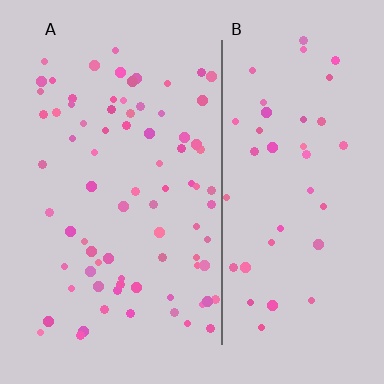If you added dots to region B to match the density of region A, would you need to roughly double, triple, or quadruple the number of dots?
Approximately double.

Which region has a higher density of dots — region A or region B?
A (the left).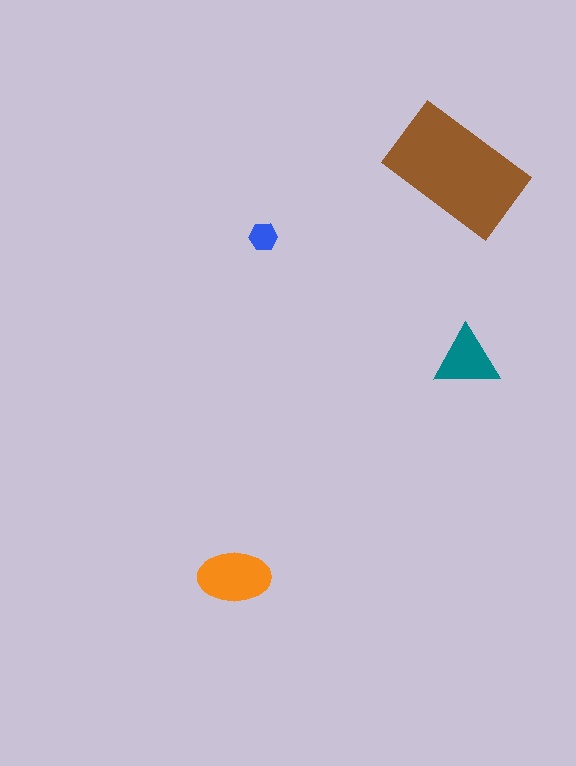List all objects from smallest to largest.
The blue hexagon, the teal triangle, the orange ellipse, the brown rectangle.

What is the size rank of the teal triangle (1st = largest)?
3rd.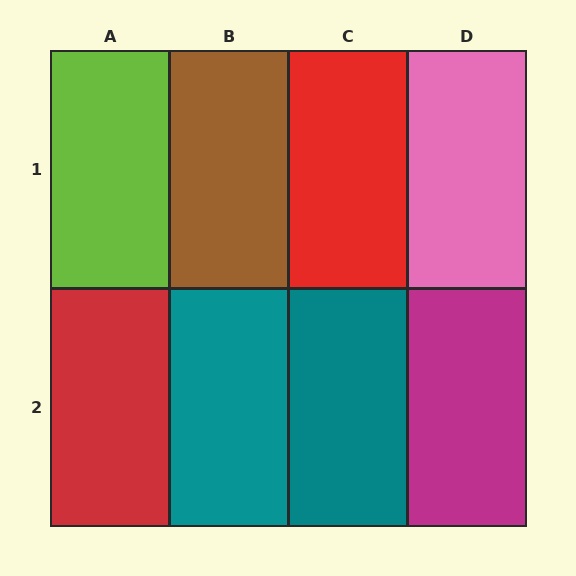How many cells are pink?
1 cell is pink.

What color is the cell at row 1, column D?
Pink.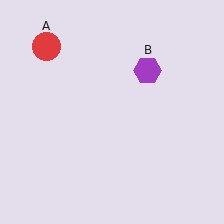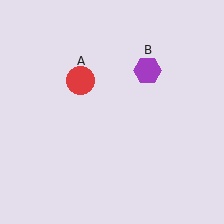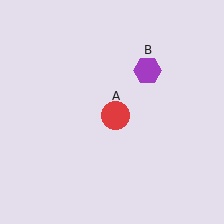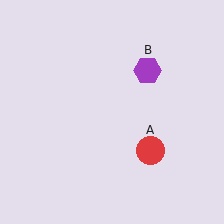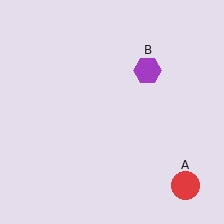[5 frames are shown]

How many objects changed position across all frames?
1 object changed position: red circle (object A).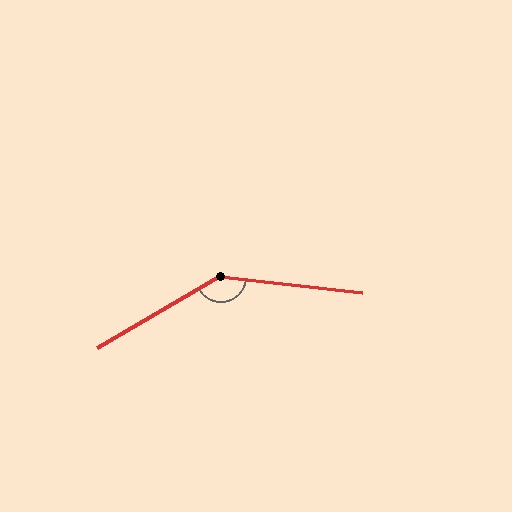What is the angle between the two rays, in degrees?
Approximately 144 degrees.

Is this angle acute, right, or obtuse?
It is obtuse.